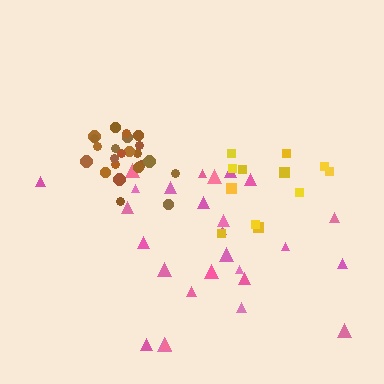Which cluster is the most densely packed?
Brown.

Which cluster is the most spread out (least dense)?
Pink.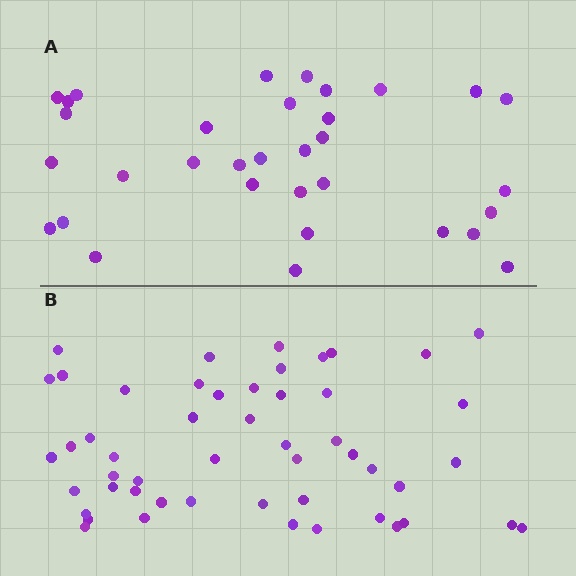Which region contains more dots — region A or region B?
Region B (the bottom region) has more dots.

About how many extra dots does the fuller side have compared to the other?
Region B has approximately 20 more dots than region A.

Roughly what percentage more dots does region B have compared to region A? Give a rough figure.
About 55% more.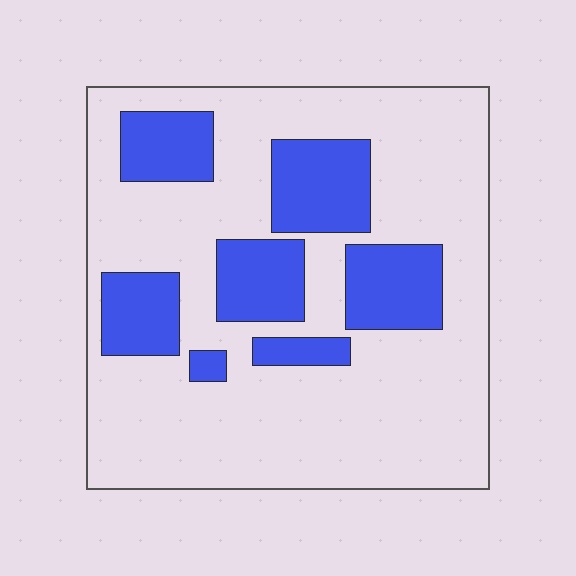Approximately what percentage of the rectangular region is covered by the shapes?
Approximately 25%.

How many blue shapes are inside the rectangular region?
7.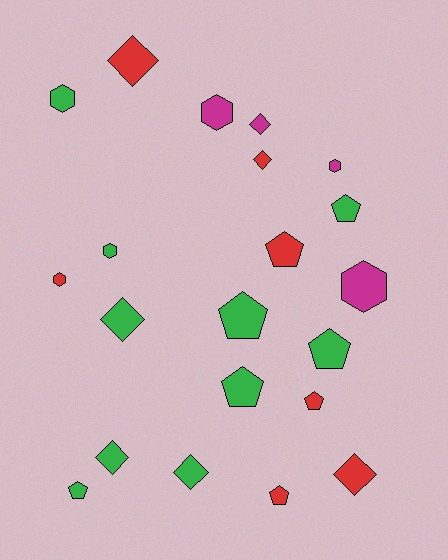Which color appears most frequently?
Green, with 10 objects.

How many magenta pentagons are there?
There are no magenta pentagons.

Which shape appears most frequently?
Pentagon, with 8 objects.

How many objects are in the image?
There are 21 objects.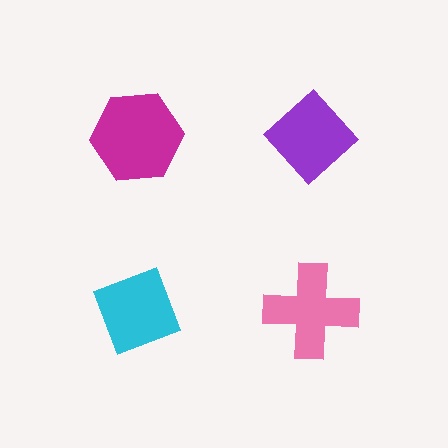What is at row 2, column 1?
A cyan diamond.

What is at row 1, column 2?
A purple diamond.